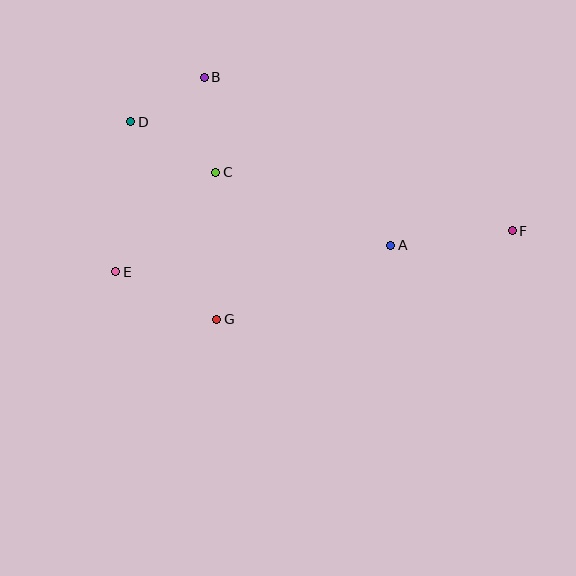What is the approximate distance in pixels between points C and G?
The distance between C and G is approximately 147 pixels.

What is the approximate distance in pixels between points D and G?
The distance between D and G is approximately 216 pixels.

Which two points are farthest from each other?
Points E and F are farthest from each other.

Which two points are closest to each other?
Points B and D are closest to each other.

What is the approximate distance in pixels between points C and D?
The distance between C and D is approximately 99 pixels.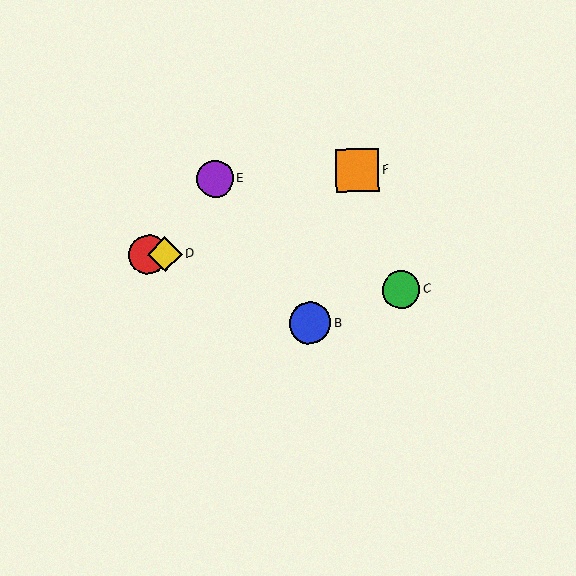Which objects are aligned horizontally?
Objects A, D are aligned horizontally.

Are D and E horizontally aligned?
No, D is at y≈254 and E is at y≈179.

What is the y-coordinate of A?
Object A is at y≈255.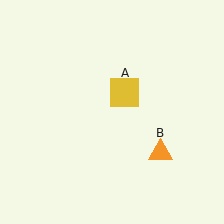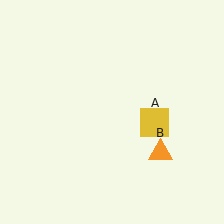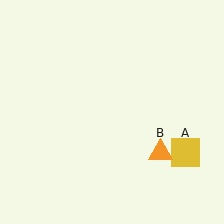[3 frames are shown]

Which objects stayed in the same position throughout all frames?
Orange triangle (object B) remained stationary.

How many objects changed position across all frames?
1 object changed position: yellow square (object A).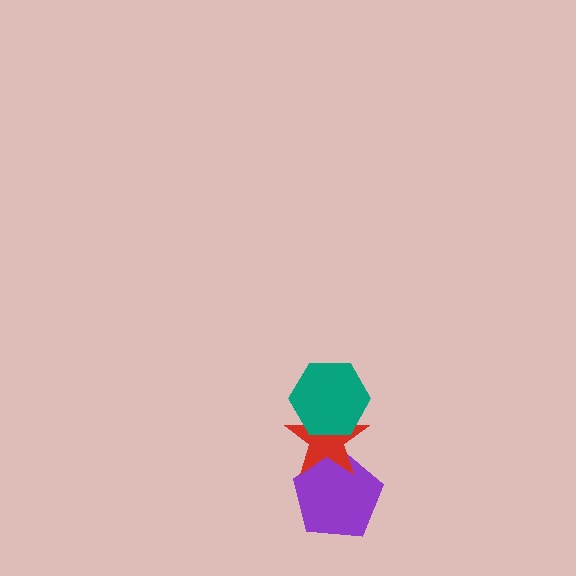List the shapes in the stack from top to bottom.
From top to bottom: the teal hexagon, the red star, the purple pentagon.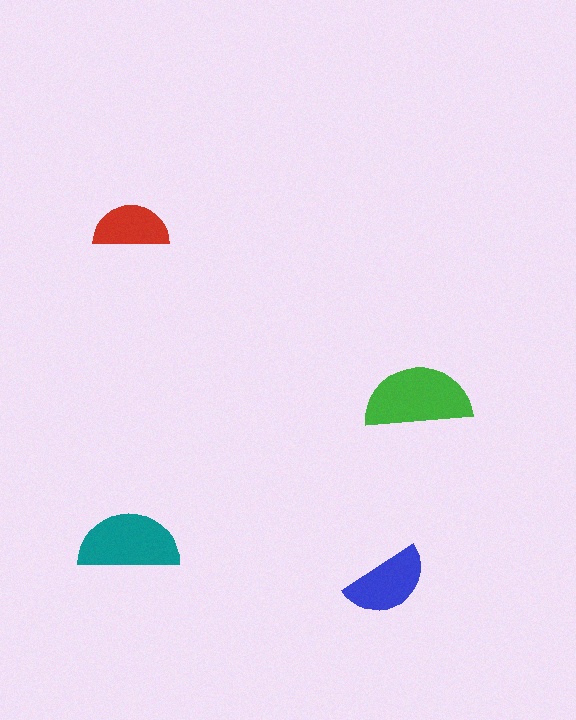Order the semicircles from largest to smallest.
the green one, the teal one, the blue one, the red one.